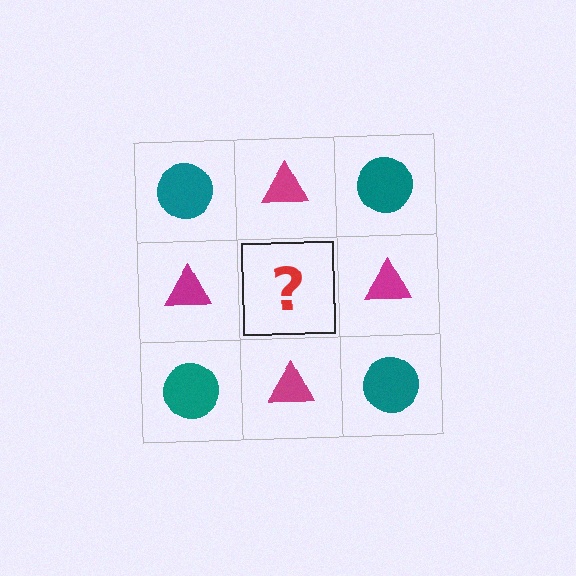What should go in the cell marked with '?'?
The missing cell should contain a teal circle.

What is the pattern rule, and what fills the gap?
The rule is that it alternates teal circle and magenta triangle in a checkerboard pattern. The gap should be filled with a teal circle.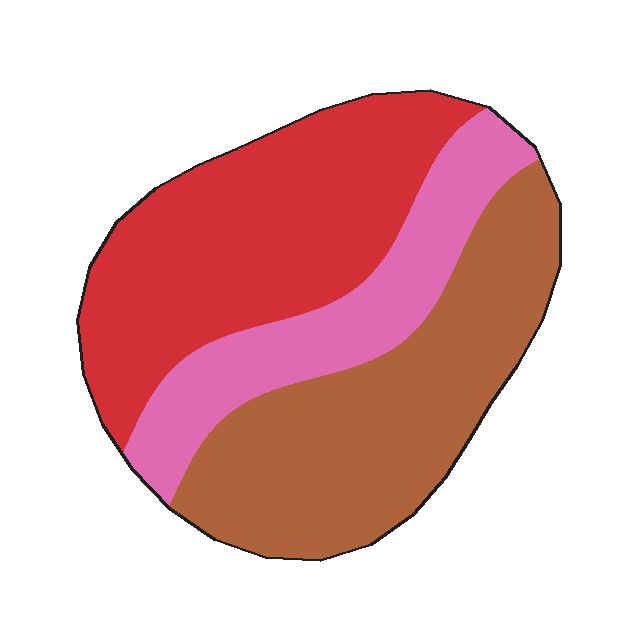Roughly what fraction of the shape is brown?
Brown covers around 40% of the shape.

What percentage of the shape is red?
Red covers around 40% of the shape.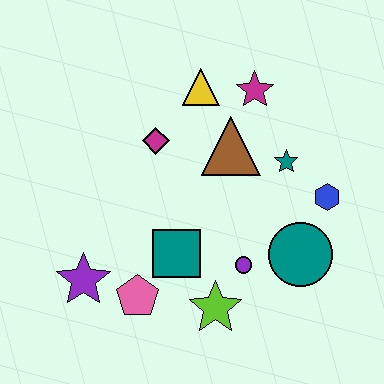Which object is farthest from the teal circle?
The purple star is farthest from the teal circle.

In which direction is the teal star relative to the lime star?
The teal star is above the lime star.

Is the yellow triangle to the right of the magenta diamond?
Yes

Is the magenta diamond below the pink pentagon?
No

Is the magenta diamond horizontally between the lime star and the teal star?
No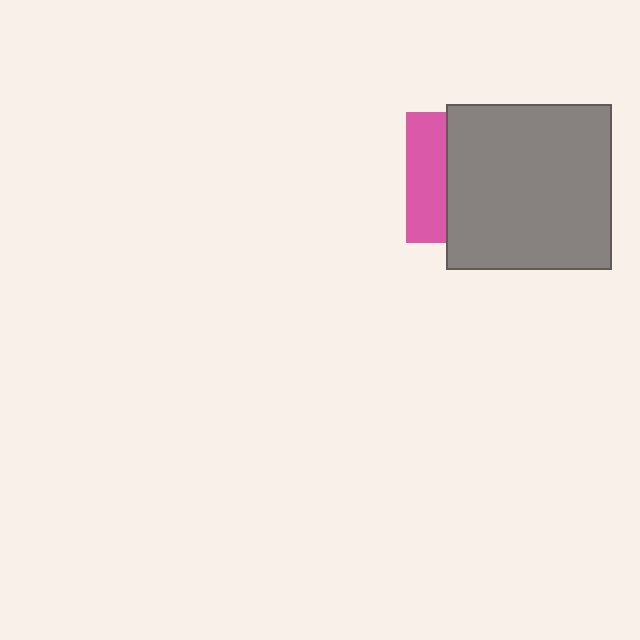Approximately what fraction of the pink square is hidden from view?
Roughly 70% of the pink square is hidden behind the gray square.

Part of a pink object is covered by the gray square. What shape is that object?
It is a square.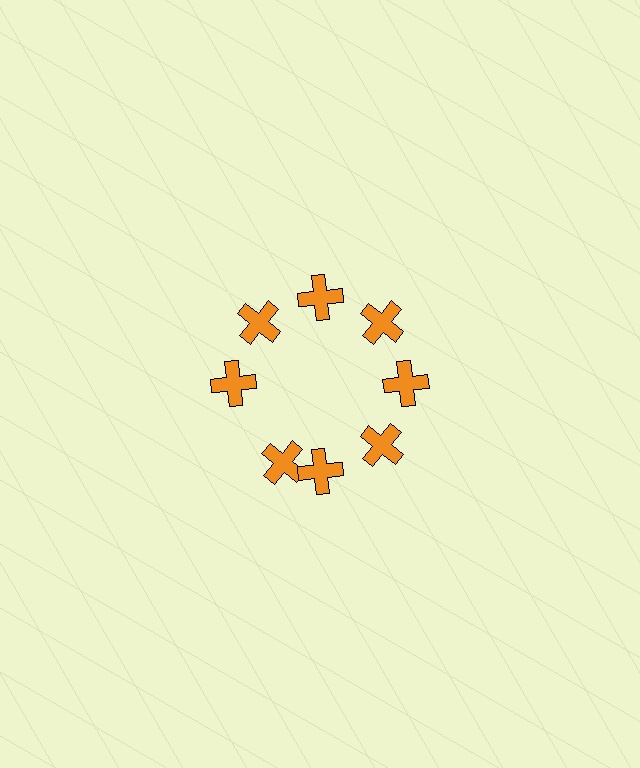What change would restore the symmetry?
The symmetry would be restored by rotating it back into even spacing with its neighbors so that all 8 crosses sit at equal angles and equal distance from the center.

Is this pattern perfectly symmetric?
No. The 8 orange crosses are arranged in a ring, but one element near the 8 o'clock position is rotated out of alignment along the ring, breaking the 8-fold rotational symmetry.